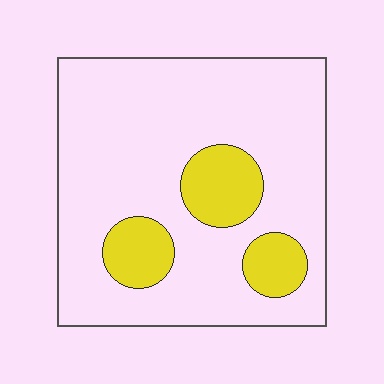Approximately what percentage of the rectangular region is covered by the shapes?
Approximately 20%.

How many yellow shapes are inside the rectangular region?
3.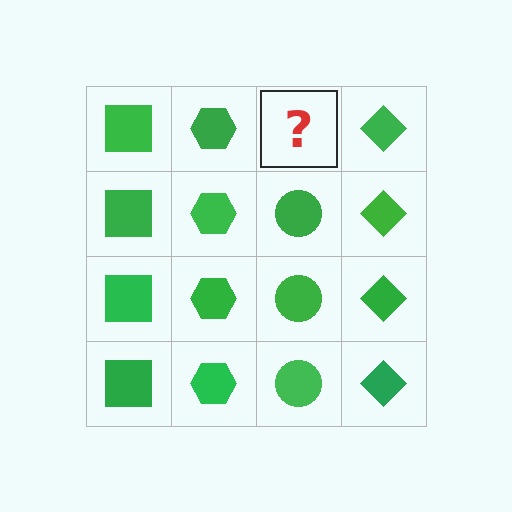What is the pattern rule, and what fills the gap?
The rule is that each column has a consistent shape. The gap should be filled with a green circle.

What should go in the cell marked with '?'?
The missing cell should contain a green circle.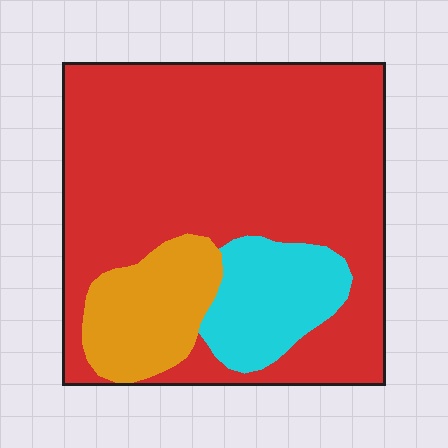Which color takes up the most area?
Red, at roughly 75%.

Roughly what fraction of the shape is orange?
Orange takes up about one eighth (1/8) of the shape.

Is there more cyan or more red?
Red.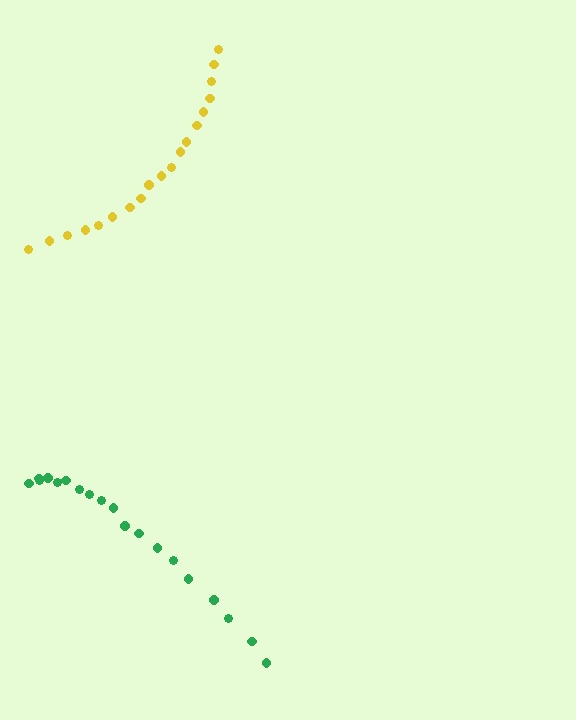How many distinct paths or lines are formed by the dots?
There are 2 distinct paths.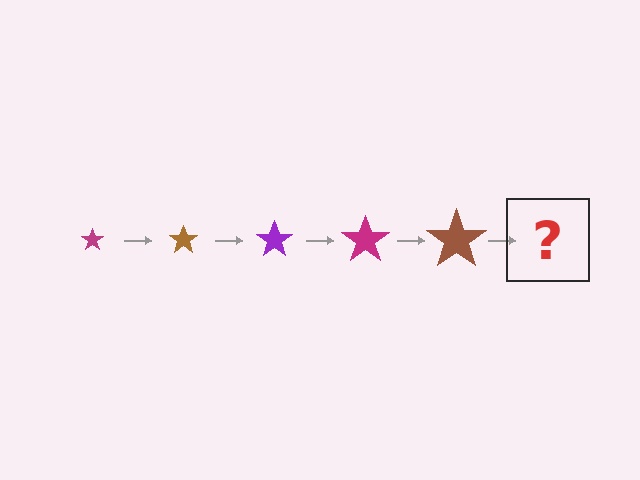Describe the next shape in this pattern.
It should be a purple star, larger than the previous one.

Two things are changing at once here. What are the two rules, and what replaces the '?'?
The two rules are that the star grows larger each step and the color cycles through magenta, brown, and purple. The '?' should be a purple star, larger than the previous one.